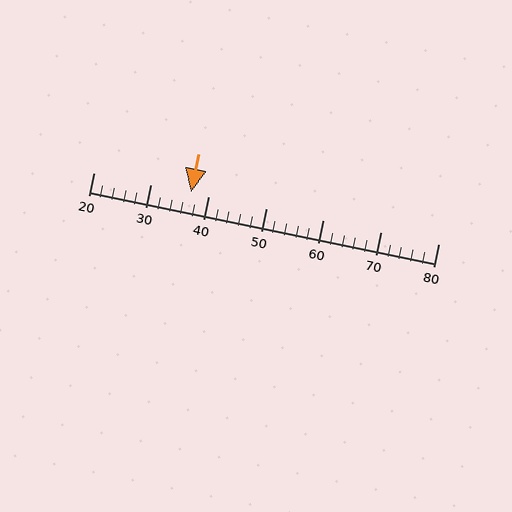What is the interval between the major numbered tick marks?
The major tick marks are spaced 10 units apart.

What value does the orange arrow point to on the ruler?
The orange arrow points to approximately 37.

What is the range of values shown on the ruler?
The ruler shows values from 20 to 80.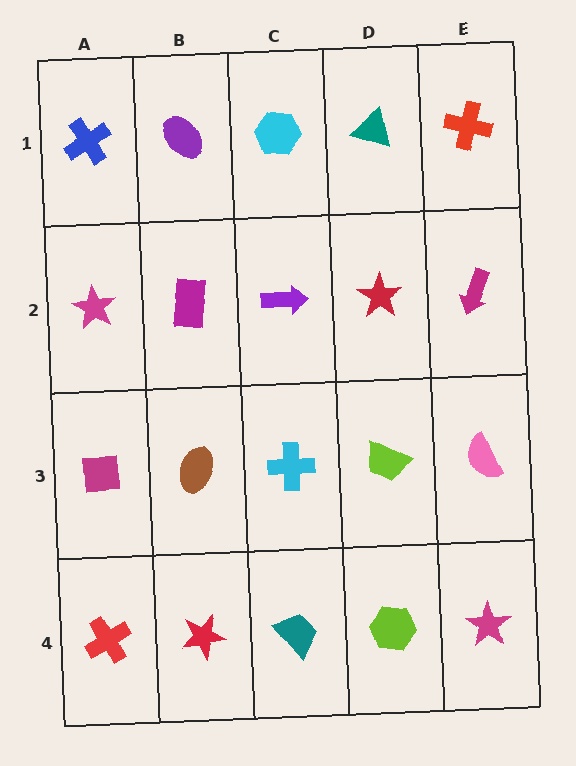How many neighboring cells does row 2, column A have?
3.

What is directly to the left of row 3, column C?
A brown ellipse.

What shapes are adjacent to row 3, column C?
A purple arrow (row 2, column C), a teal trapezoid (row 4, column C), a brown ellipse (row 3, column B), a lime trapezoid (row 3, column D).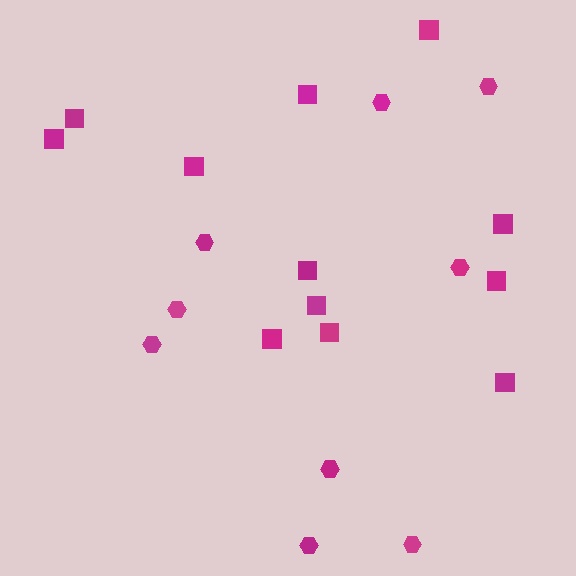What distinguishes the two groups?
There are 2 groups: one group of squares (12) and one group of hexagons (9).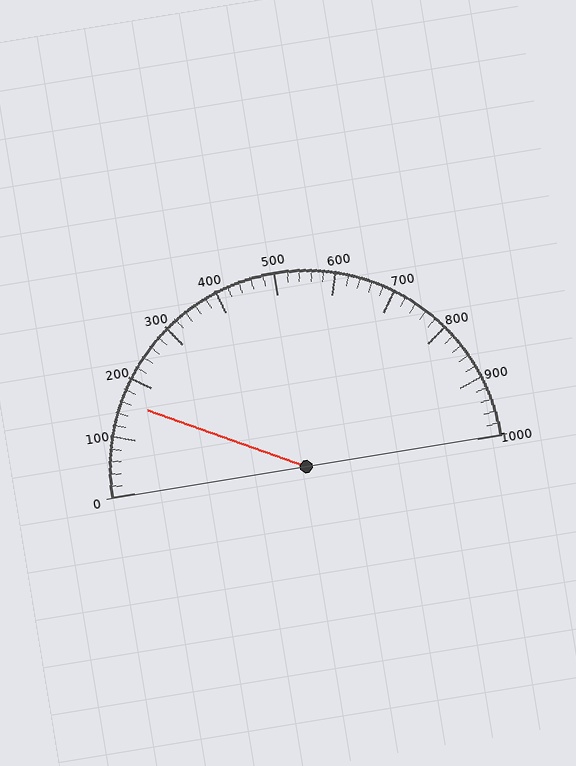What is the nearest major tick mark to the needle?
The nearest major tick mark is 200.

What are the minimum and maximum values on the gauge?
The gauge ranges from 0 to 1000.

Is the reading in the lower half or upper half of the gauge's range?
The reading is in the lower half of the range (0 to 1000).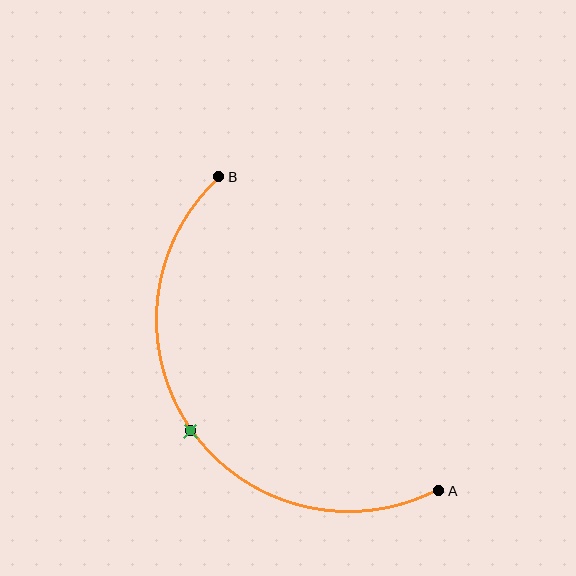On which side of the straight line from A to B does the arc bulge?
The arc bulges below and to the left of the straight line connecting A and B.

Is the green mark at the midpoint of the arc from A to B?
Yes. The green mark lies on the arc at equal arc-length from both A and B — it is the arc midpoint.